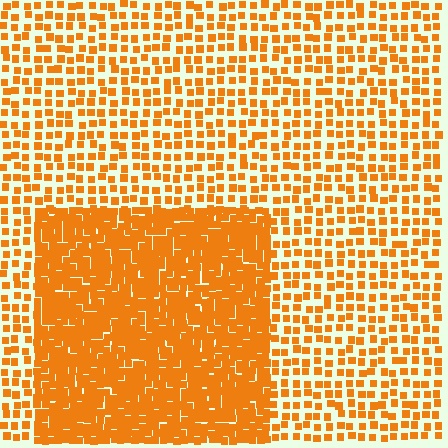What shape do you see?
I see a rectangle.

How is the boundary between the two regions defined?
The boundary is defined by a change in element density (approximately 2.4x ratio). All elements are the same color, size, and shape.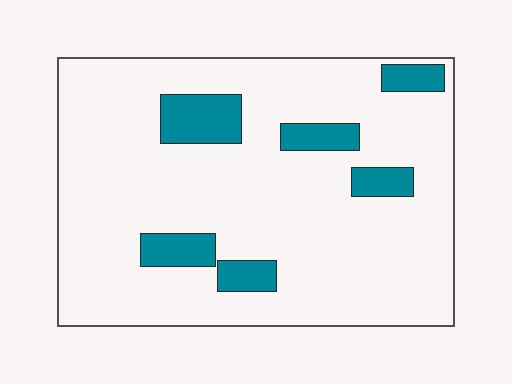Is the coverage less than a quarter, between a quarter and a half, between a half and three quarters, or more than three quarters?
Less than a quarter.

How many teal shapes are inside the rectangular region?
6.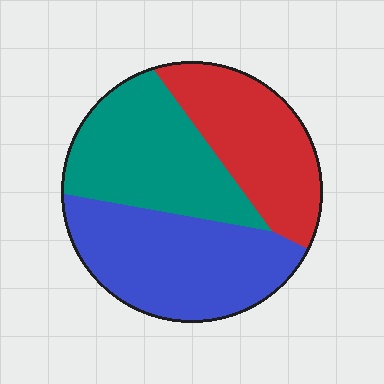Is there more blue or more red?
Blue.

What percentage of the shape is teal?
Teal covers 33% of the shape.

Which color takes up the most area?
Blue, at roughly 40%.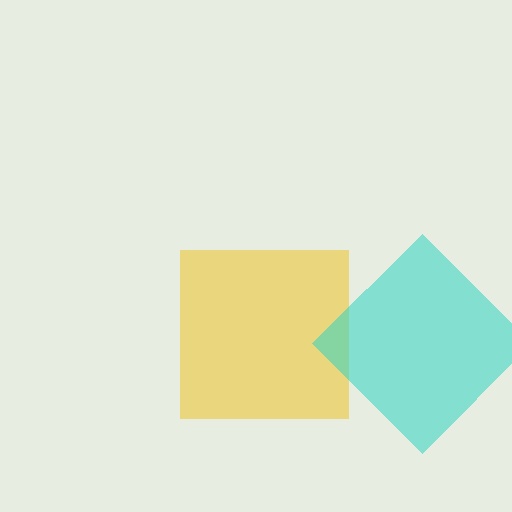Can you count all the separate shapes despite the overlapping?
Yes, there are 2 separate shapes.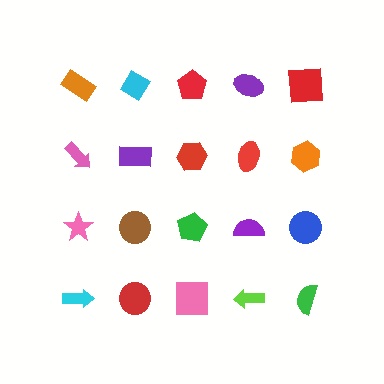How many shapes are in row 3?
5 shapes.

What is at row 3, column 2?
A brown circle.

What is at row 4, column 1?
A cyan arrow.